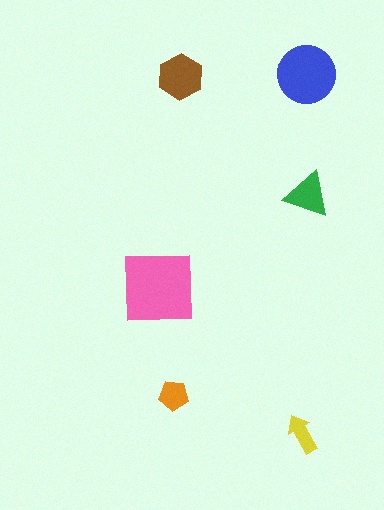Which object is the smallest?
The yellow arrow.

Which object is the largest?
The pink square.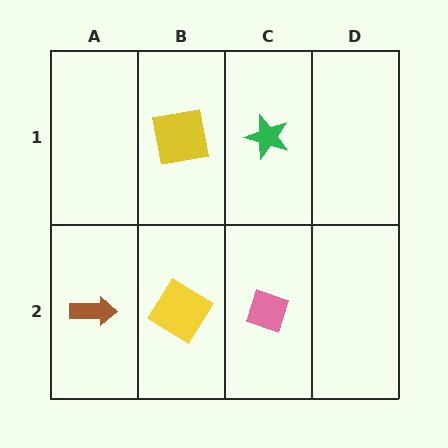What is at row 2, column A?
A brown arrow.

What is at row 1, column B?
A yellow square.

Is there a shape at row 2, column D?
No, that cell is empty.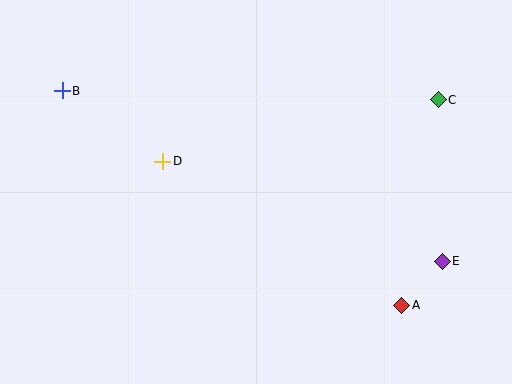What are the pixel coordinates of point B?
Point B is at (62, 91).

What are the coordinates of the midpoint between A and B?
The midpoint between A and B is at (232, 198).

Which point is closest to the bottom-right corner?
Point A is closest to the bottom-right corner.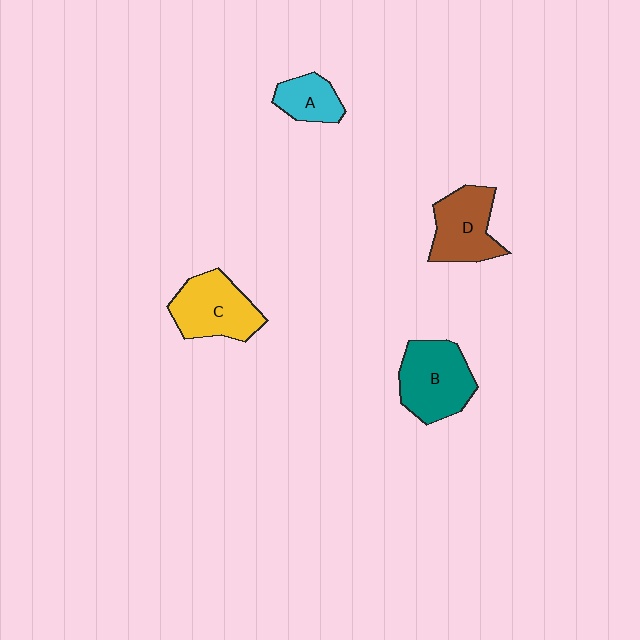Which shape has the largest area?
Shape B (teal).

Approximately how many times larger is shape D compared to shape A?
Approximately 1.7 times.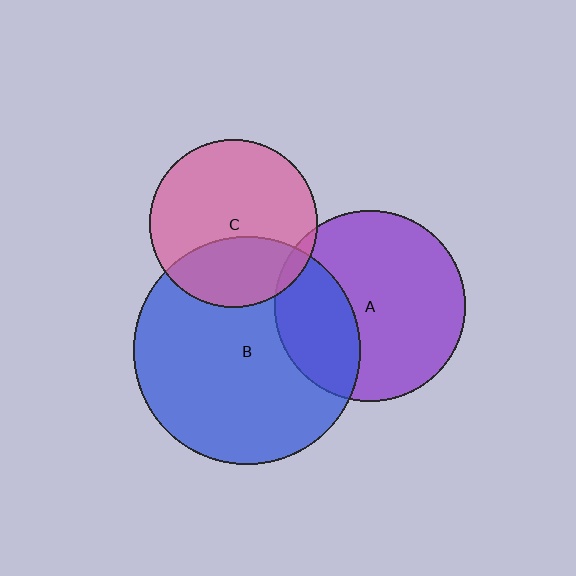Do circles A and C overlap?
Yes.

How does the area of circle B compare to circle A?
Approximately 1.4 times.